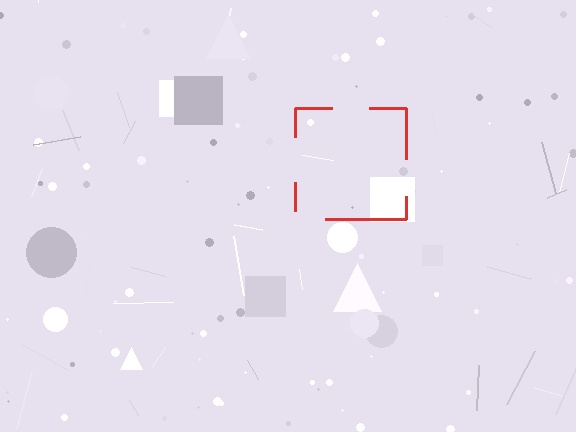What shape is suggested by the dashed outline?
The dashed outline suggests a square.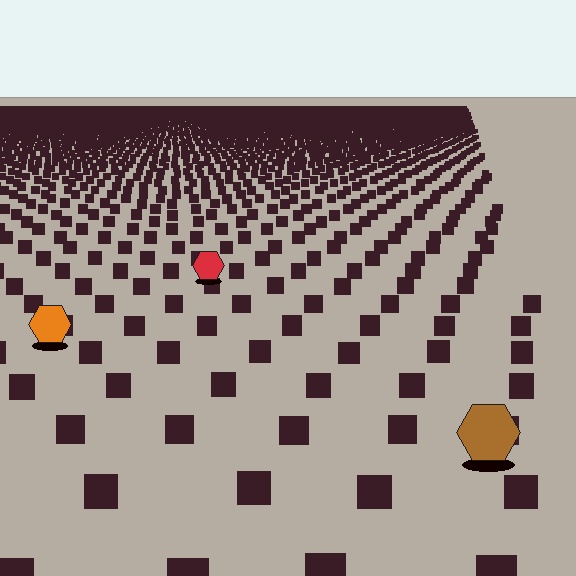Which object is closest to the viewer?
The brown hexagon is closest. The texture marks near it are larger and more spread out.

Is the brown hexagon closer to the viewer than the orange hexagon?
Yes. The brown hexagon is closer — you can tell from the texture gradient: the ground texture is coarser near it.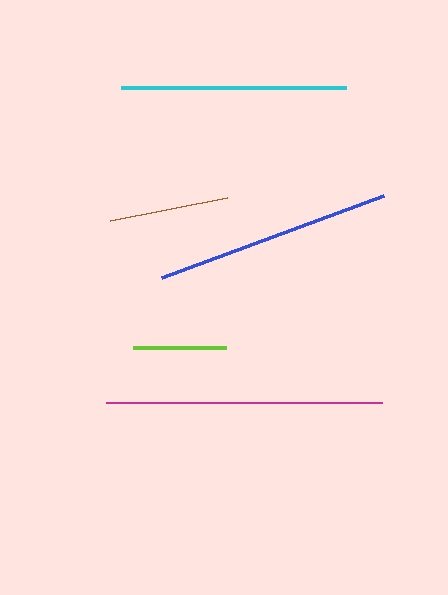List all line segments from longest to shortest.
From longest to shortest: magenta, blue, cyan, brown, lime.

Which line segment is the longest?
The magenta line is the longest at approximately 276 pixels.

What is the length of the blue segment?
The blue segment is approximately 237 pixels long.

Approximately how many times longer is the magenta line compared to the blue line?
The magenta line is approximately 1.2 times the length of the blue line.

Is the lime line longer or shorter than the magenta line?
The magenta line is longer than the lime line.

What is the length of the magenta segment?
The magenta segment is approximately 276 pixels long.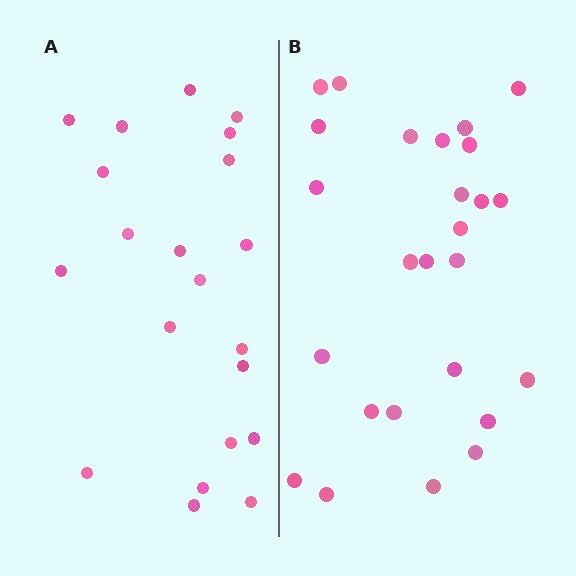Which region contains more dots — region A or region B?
Region B (the right region) has more dots.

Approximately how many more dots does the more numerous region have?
Region B has about 5 more dots than region A.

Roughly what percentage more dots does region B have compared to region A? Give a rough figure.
About 25% more.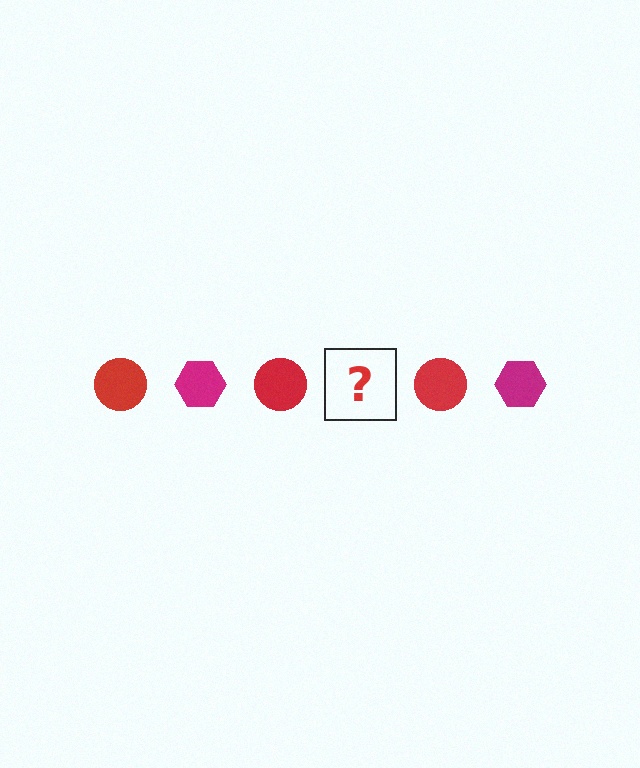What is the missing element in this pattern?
The missing element is a magenta hexagon.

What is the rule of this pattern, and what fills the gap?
The rule is that the pattern alternates between red circle and magenta hexagon. The gap should be filled with a magenta hexagon.